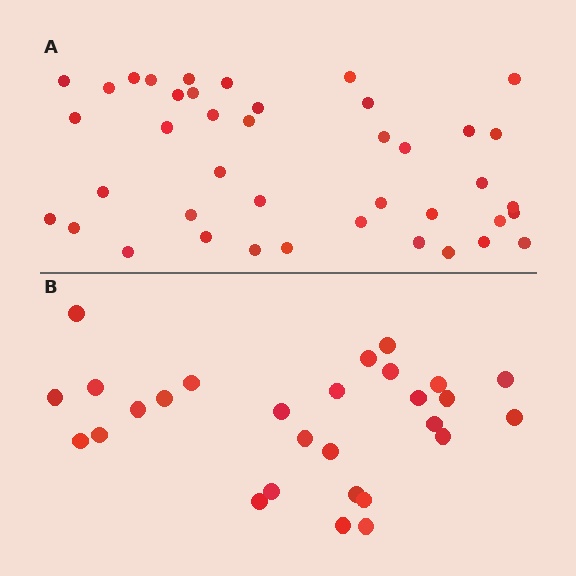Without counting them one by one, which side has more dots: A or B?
Region A (the top region) has more dots.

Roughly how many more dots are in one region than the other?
Region A has approximately 15 more dots than region B.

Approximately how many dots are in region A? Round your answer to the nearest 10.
About 40 dots. (The exact count is 41, which rounds to 40.)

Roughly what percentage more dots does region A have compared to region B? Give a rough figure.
About 45% more.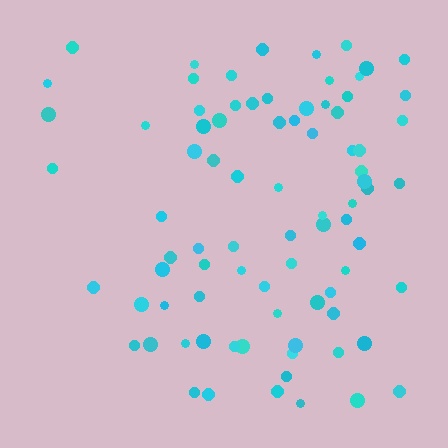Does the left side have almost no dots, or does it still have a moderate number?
Still a moderate number, just noticeably fewer than the right.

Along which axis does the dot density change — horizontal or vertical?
Horizontal.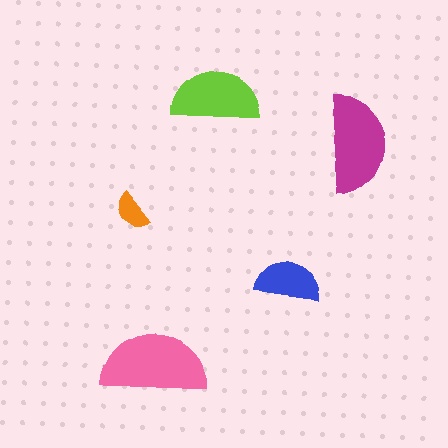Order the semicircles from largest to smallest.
the pink one, the magenta one, the lime one, the blue one, the orange one.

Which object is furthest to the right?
The magenta semicircle is rightmost.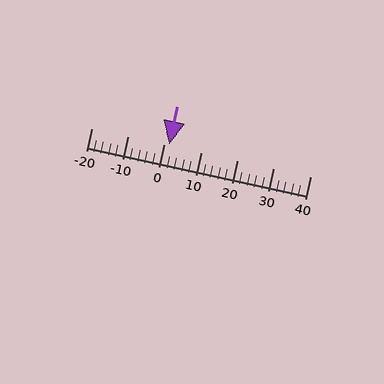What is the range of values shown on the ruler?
The ruler shows values from -20 to 40.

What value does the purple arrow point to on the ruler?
The purple arrow points to approximately 1.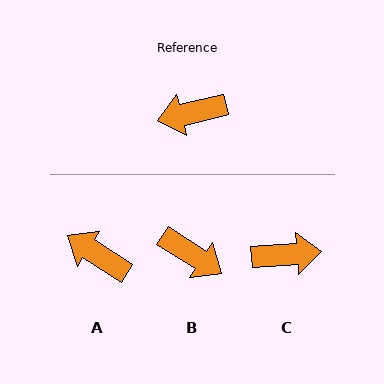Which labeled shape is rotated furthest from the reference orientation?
C, about 171 degrees away.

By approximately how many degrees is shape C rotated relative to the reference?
Approximately 171 degrees counter-clockwise.